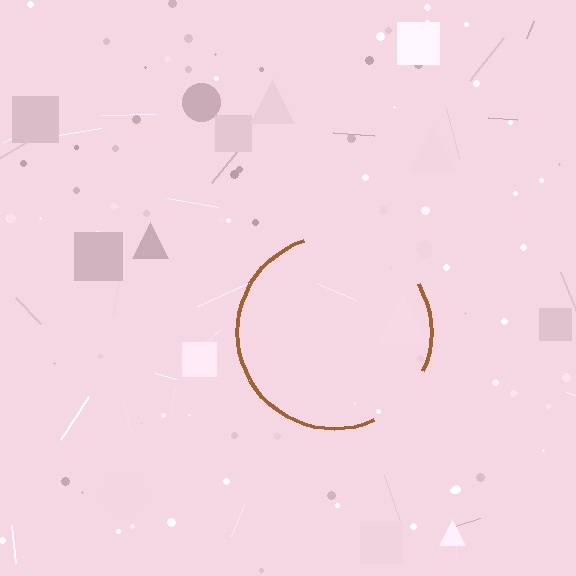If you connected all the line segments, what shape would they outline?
They would outline a circle.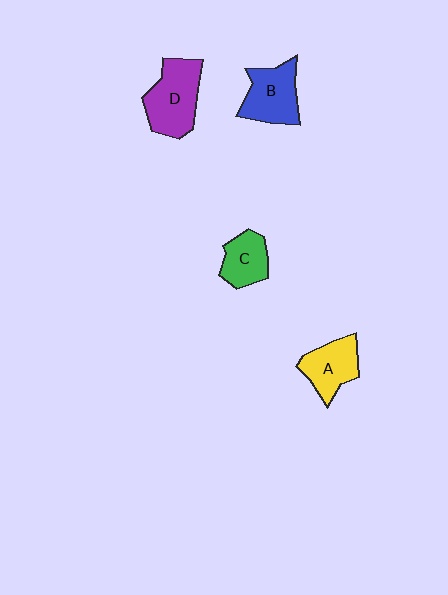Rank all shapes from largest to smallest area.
From largest to smallest: D (purple), B (blue), A (yellow), C (green).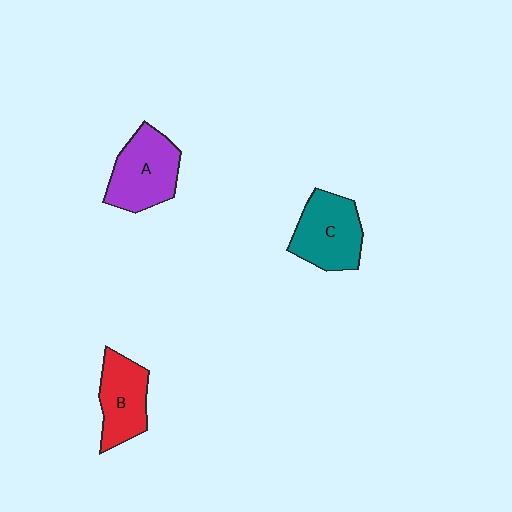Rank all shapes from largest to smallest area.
From largest to smallest: A (purple), C (teal), B (red).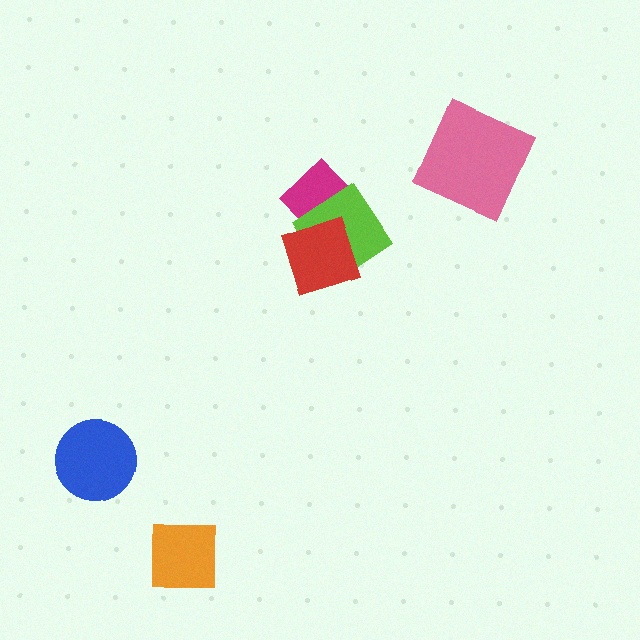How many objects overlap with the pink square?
0 objects overlap with the pink square.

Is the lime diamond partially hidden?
Yes, it is partially covered by another shape.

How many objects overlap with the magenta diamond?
2 objects overlap with the magenta diamond.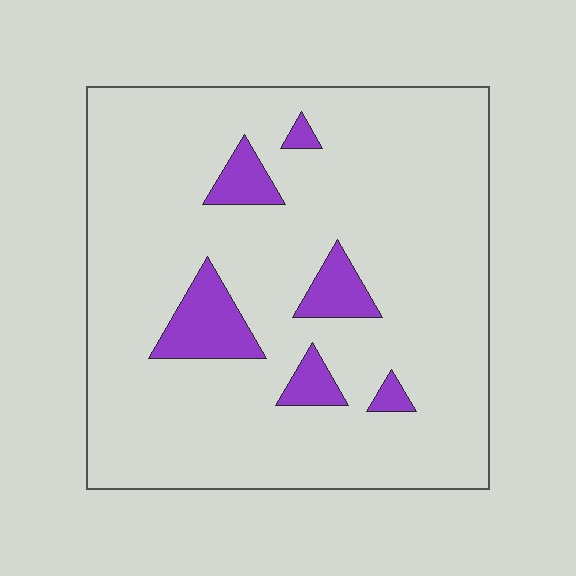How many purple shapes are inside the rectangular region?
6.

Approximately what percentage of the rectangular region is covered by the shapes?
Approximately 10%.